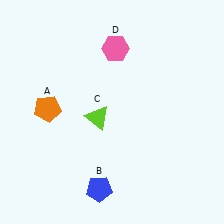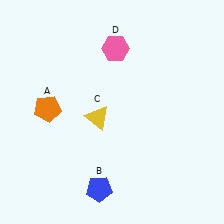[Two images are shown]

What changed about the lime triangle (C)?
In Image 1, C is lime. In Image 2, it changed to yellow.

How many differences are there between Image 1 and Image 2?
There is 1 difference between the two images.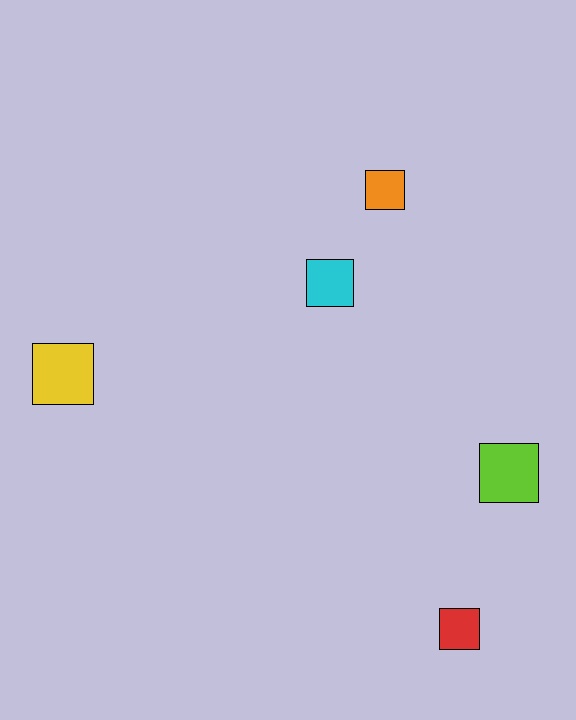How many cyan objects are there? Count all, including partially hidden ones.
There is 1 cyan object.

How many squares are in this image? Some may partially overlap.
There are 5 squares.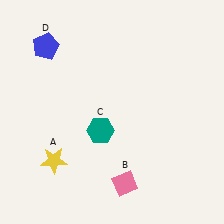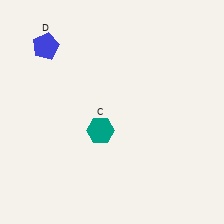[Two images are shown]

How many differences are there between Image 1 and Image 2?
There are 2 differences between the two images.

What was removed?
The yellow star (A), the pink diamond (B) were removed in Image 2.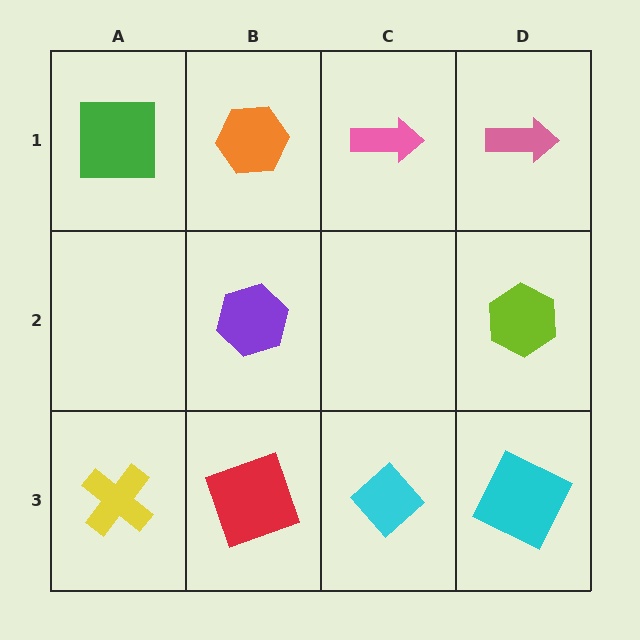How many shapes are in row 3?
4 shapes.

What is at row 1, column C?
A pink arrow.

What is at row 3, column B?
A red square.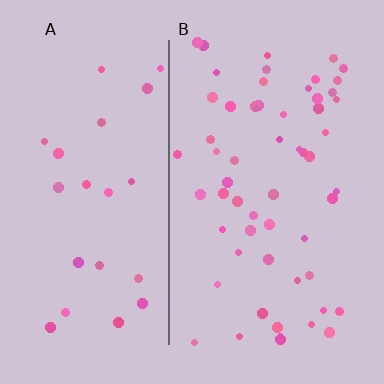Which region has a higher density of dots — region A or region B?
B (the right).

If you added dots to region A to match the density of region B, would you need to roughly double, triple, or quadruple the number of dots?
Approximately double.